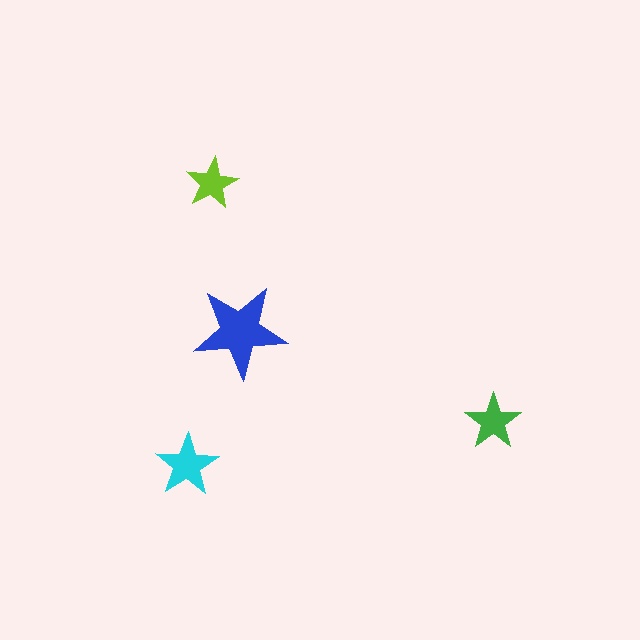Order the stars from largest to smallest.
the blue one, the cyan one, the green one, the lime one.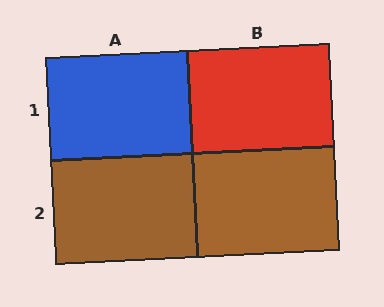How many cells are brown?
2 cells are brown.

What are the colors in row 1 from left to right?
Blue, red.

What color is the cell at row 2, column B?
Brown.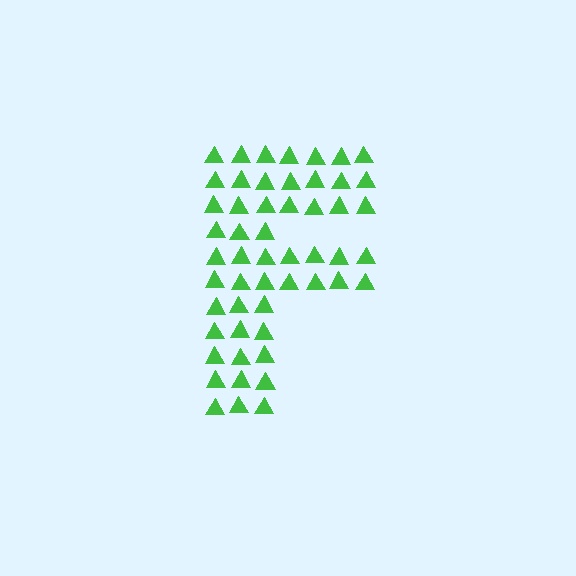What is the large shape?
The large shape is the letter F.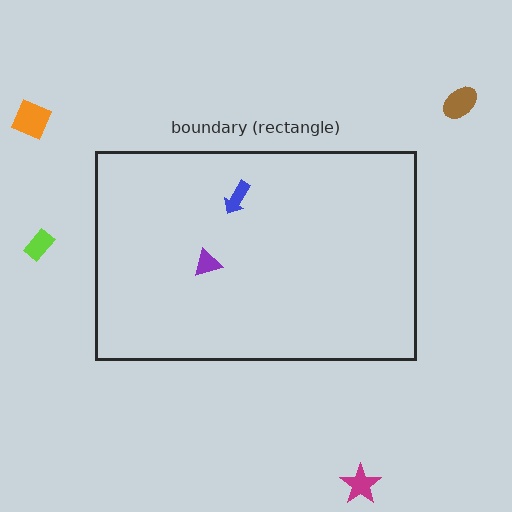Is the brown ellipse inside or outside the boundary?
Outside.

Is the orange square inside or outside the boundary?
Outside.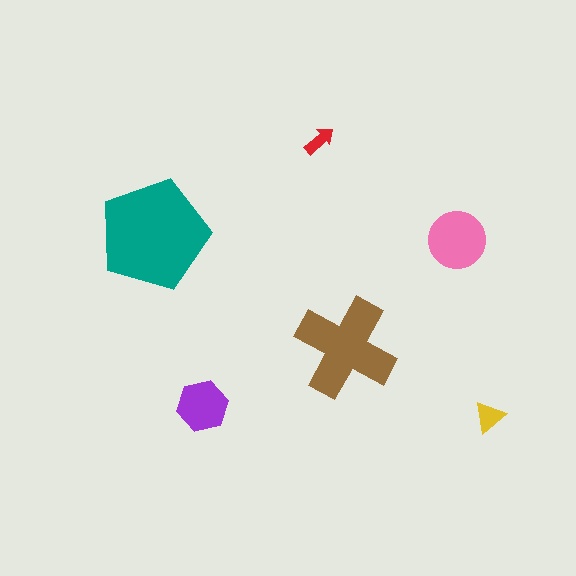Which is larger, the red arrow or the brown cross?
The brown cross.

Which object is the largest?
The teal pentagon.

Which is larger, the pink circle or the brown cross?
The brown cross.